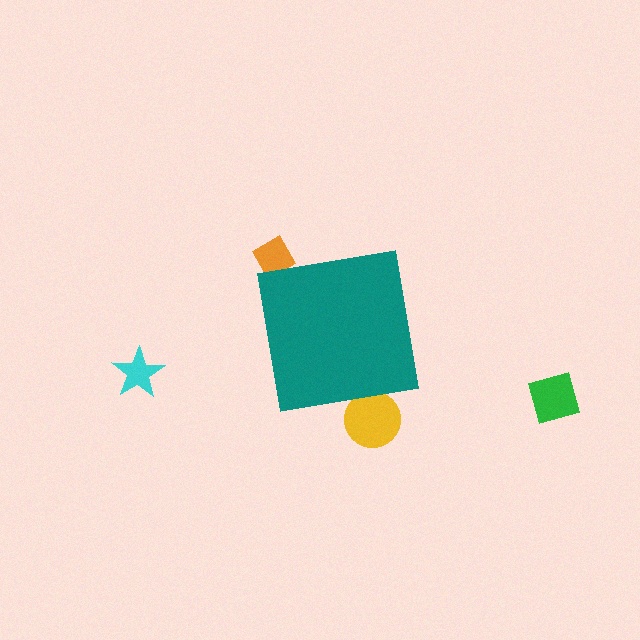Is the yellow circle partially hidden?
Yes, the yellow circle is partially hidden behind the teal square.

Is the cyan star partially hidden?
No, the cyan star is fully visible.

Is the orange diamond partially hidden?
Yes, the orange diamond is partially hidden behind the teal square.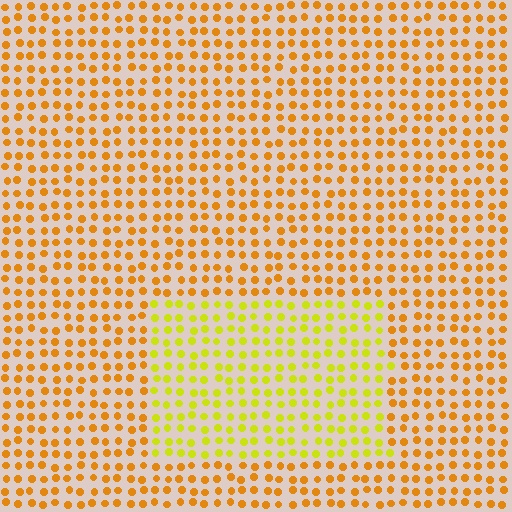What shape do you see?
I see a rectangle.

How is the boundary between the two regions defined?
The boundary is defined purely by a slight shift in hue (about 33 degrees). Spacing, size, and orientation are identical on both sides.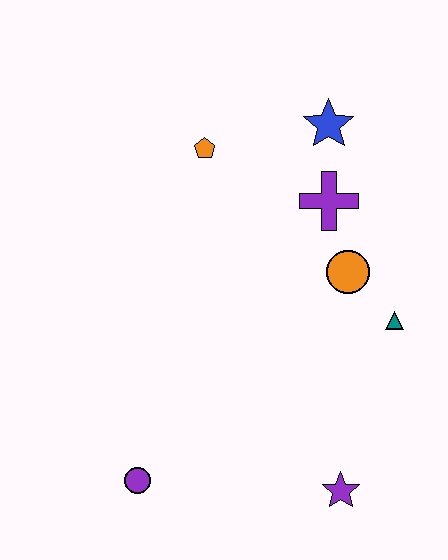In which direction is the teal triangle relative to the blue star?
The teal triangle is below the blue star.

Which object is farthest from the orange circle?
The purple circle is farthest from the orange circle.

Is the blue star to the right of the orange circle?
No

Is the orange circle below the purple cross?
Yes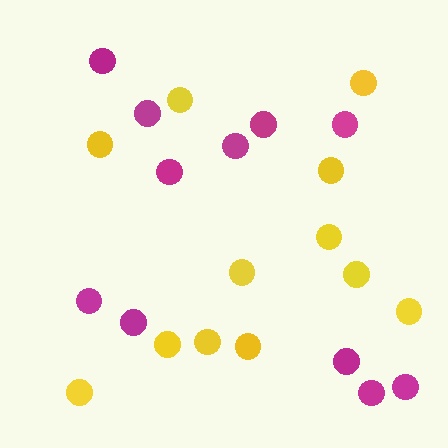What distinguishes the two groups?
There are 2 groups: one group of magenta circles (11) and one group of yellow circles (12).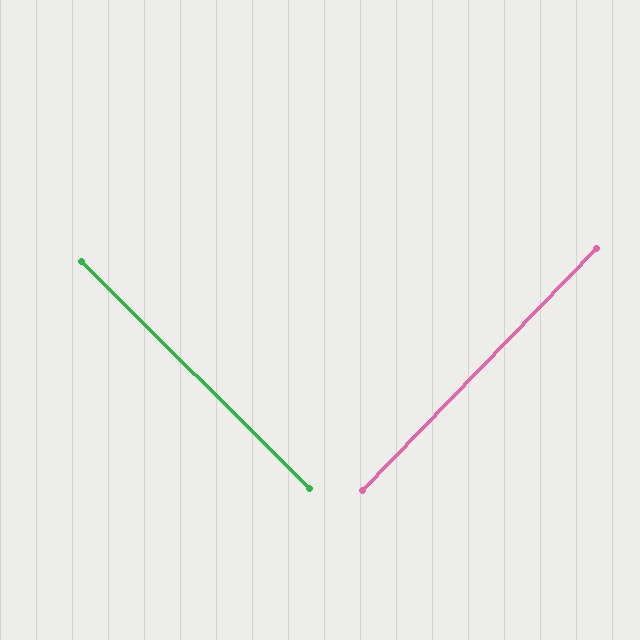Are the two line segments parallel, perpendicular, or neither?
Perpendicular — they meet at approximately 89°.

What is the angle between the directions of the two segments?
Approximately 89 degrees.